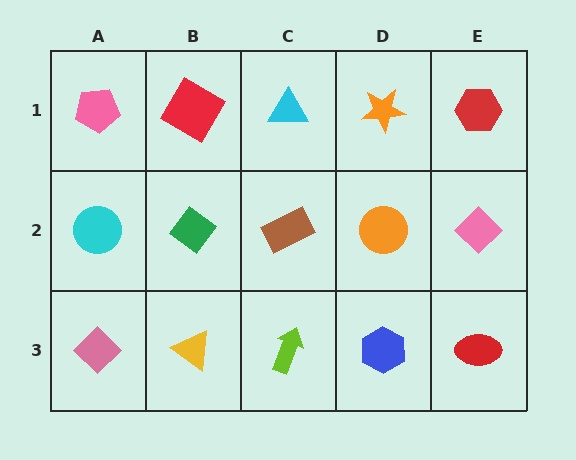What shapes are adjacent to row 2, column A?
A pink pentagon (row 1, column A), a pink diamond (row 3, column A), a green diamond (row 2, column B).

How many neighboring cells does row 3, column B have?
3.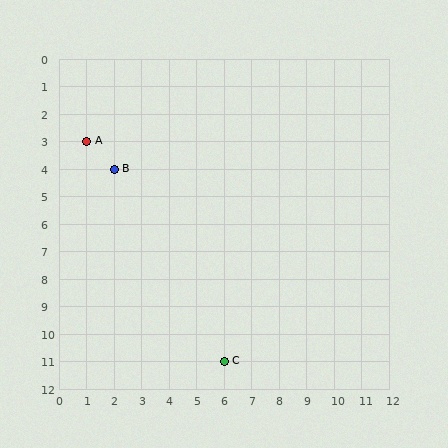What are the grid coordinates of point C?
Point C is at grid coordinates (6, 11).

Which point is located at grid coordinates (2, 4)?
Point B is at (2, 4).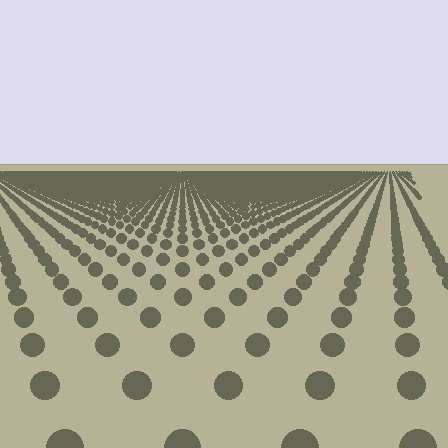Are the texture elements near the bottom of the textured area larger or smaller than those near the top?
Larger. Near the bottom, elements are closer to the viewer and appear at a bigger on-screen size.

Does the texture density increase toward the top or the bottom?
Density increases toward the top.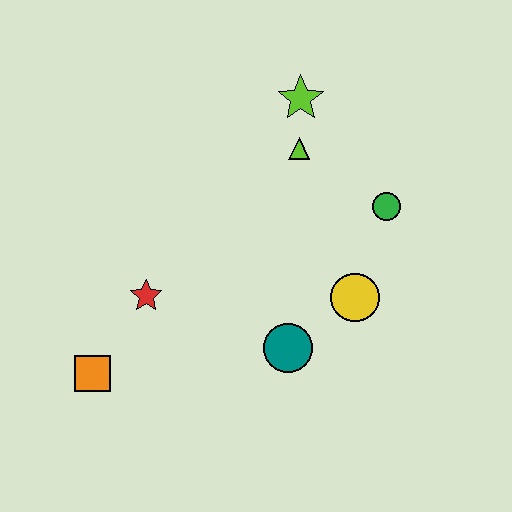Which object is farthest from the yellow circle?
The orange square is farthest from the yellow circle.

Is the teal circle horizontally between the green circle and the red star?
Yes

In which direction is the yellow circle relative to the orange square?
The yellow circle is to the right of the orange square.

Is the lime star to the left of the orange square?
No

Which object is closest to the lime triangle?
The lime star is closest to the lime triangle.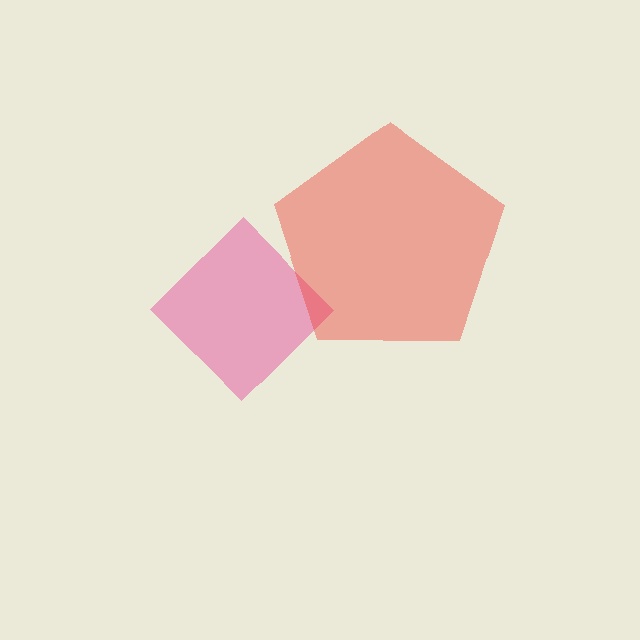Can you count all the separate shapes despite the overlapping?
Yes, there are 2 separate shapes.